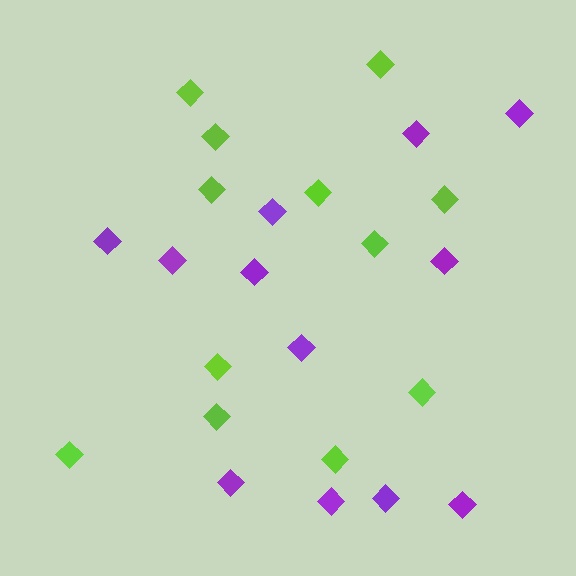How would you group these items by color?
There are 2 groups: one group of purple diamonds (12) and one group of lime diamonds (12).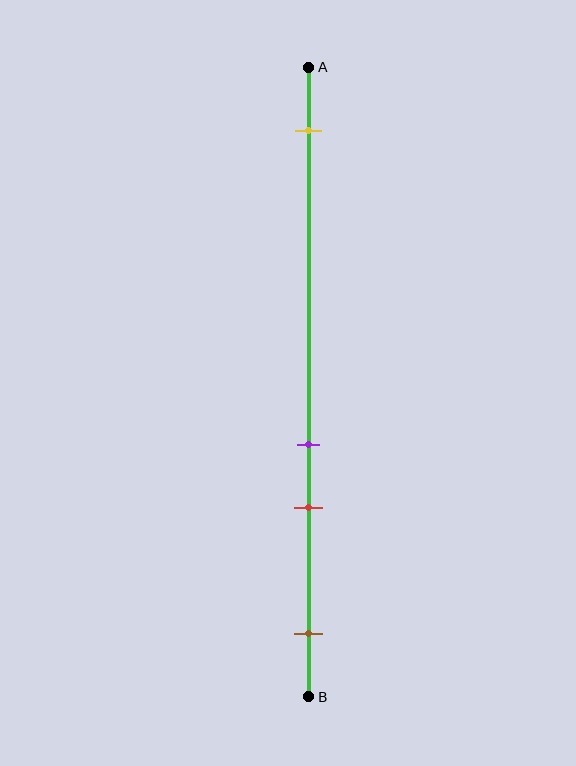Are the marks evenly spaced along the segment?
No, the marks are not evenly spaced.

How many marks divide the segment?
There are 4 marks dividing the segment.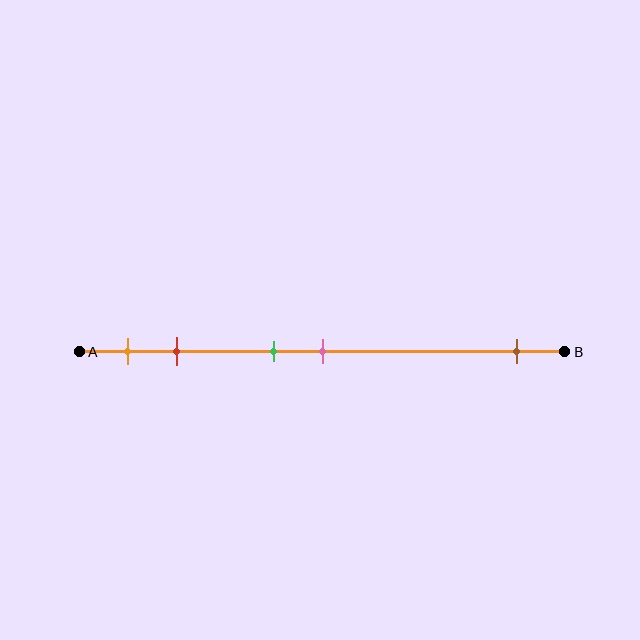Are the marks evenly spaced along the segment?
No, the marks are not evenly spaced.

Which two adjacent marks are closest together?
The green and pink marks are the closest adjacent pair.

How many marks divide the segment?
There are 5 marks dividing the segment.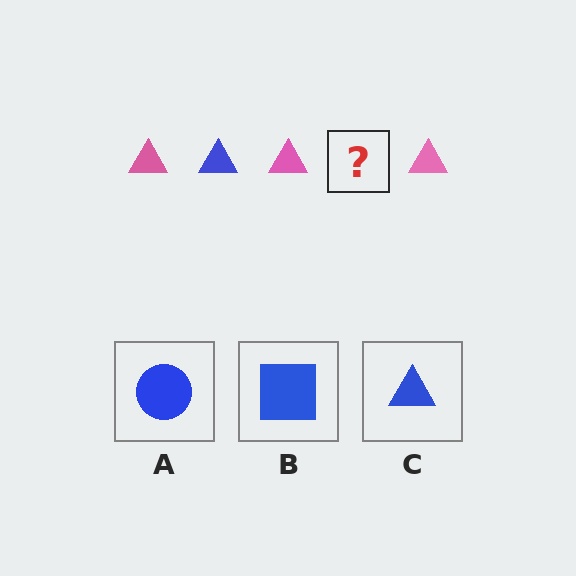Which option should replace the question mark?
Option C.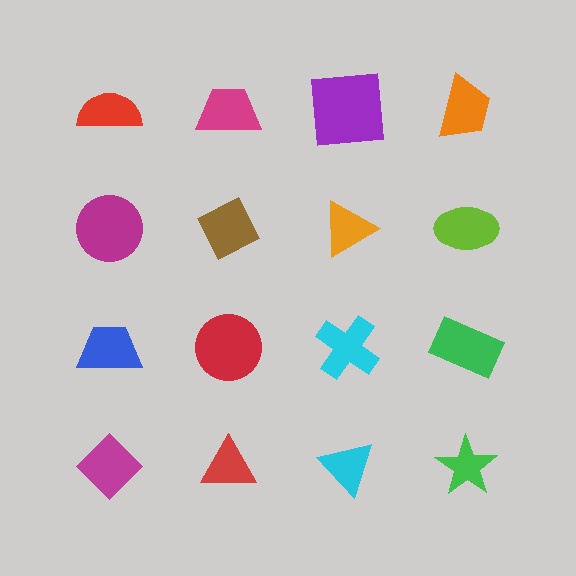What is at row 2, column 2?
A brown diamond.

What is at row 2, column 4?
A lime ellipse.